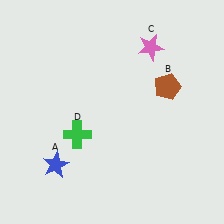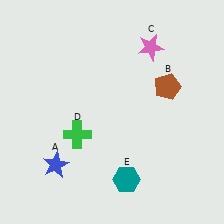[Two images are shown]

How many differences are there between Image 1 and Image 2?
There is 1 difference between the two images.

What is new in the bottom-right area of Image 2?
A teal hexagon (E) was added in the bottom-right area of Image 2.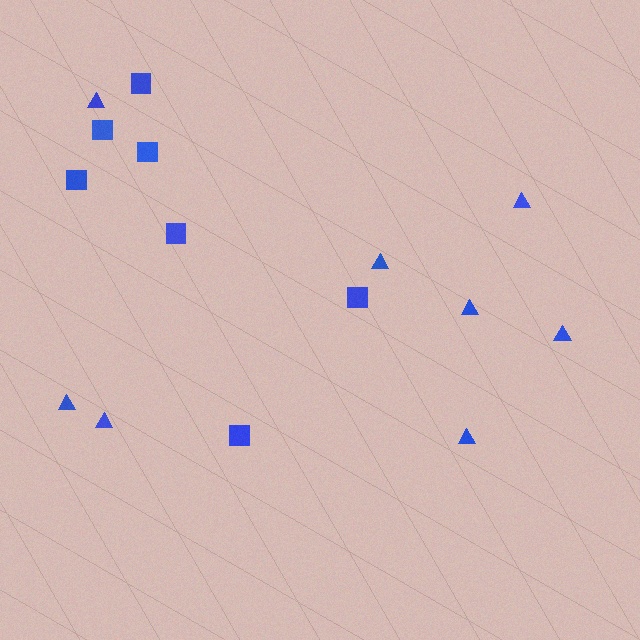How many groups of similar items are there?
There are 2 groups: one group of triangles (8) and one group of squares (7).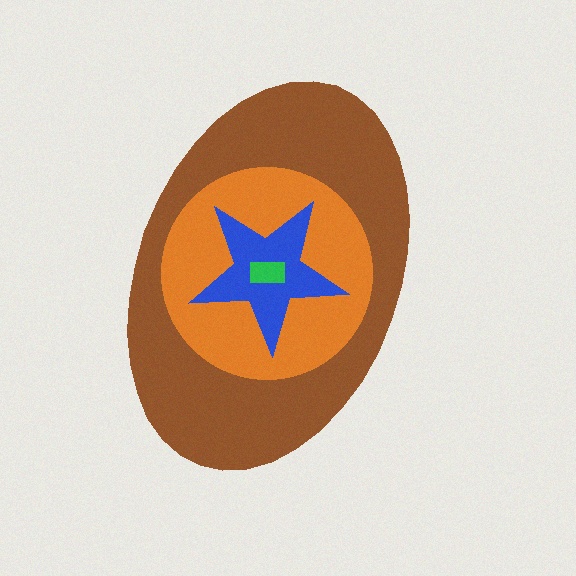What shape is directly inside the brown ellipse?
The orange circle.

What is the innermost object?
The green rectangle.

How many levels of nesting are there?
4.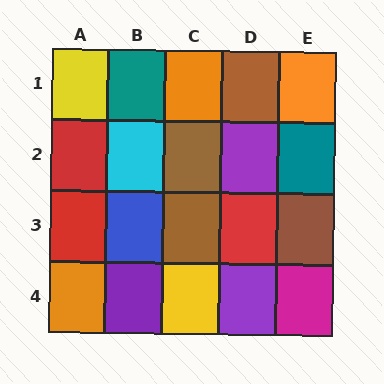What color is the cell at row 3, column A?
Red.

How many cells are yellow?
2 cells are yellow.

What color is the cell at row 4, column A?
Orange.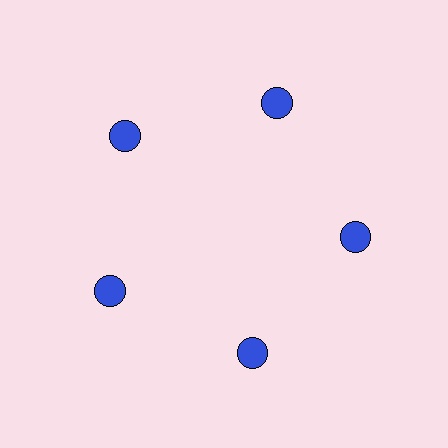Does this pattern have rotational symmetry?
Yes, this pattern has 5-fold rotational symmetry. It looks the same after rotating 72 degrees around the center.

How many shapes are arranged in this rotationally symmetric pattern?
There are 5 shapes, arranged in 5 groups of 1.